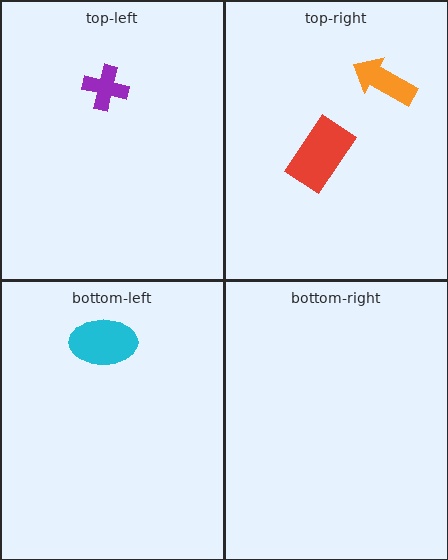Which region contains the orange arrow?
The top-right region.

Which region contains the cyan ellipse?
The bottom-left region.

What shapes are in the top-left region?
The purple cross.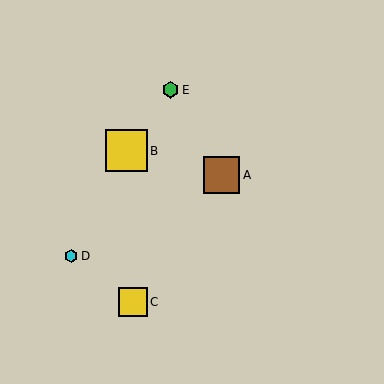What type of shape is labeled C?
Shape C is a yellow square.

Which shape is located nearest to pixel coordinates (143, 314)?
The yellow square (labeled C) at (133, 302) is nearest to that location.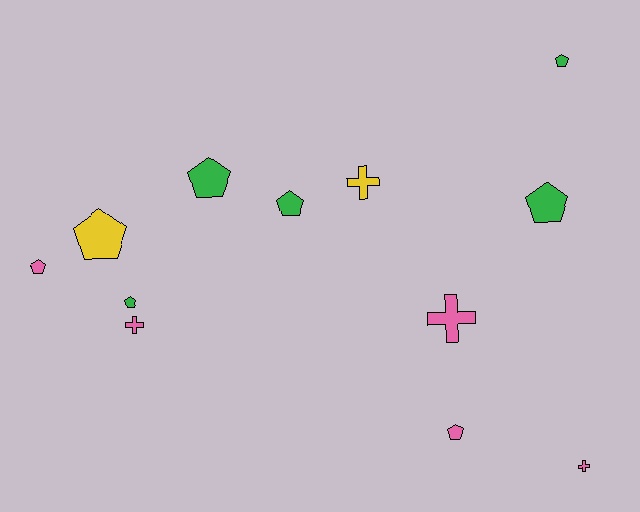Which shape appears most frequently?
Pentagon, with 8 objects.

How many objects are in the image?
There are 12 objects.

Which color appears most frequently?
Pink, with 5 objects.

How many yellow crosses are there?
There is 1 yellow cross.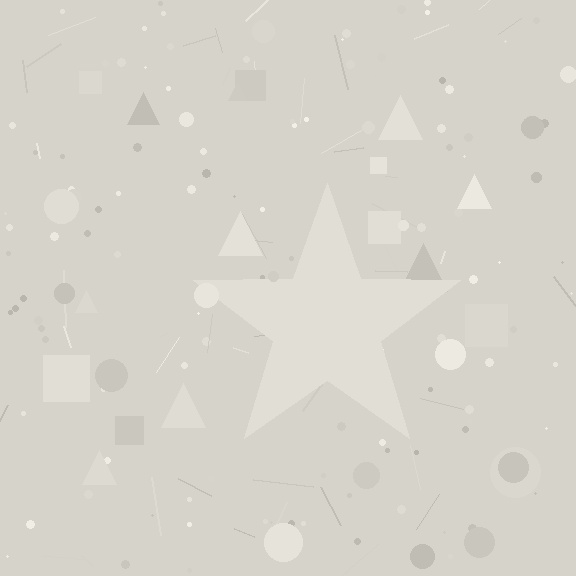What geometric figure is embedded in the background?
A star is embedded in the background.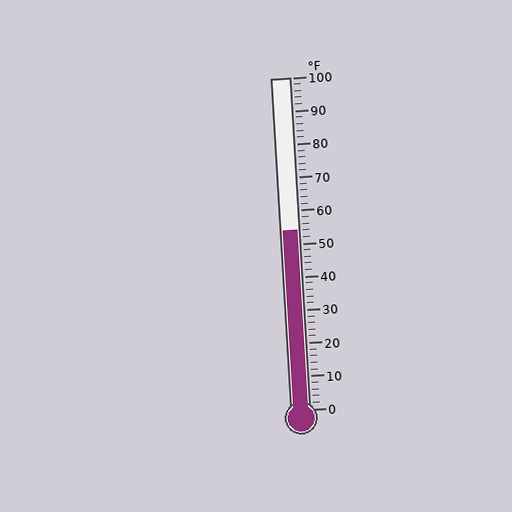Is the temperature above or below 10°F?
The temperature is above 10°F.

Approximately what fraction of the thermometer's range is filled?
The thermometer is filled to approximately 55% of its range.